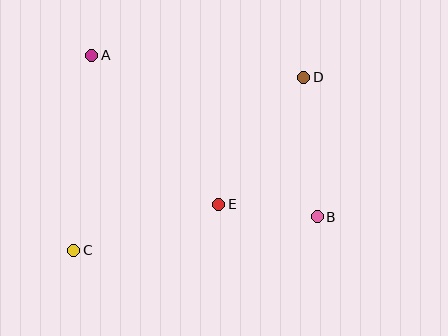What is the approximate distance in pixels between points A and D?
The distance between A and D is approximately 214 pixels.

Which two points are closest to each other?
Points B and E are closest to each other.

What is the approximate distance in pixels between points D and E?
The distance between D and E is approximately 153 pixels.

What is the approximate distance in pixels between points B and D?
The distance between B and D is approximately 140 pixels.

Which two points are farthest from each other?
Points C and D are farthest from each other.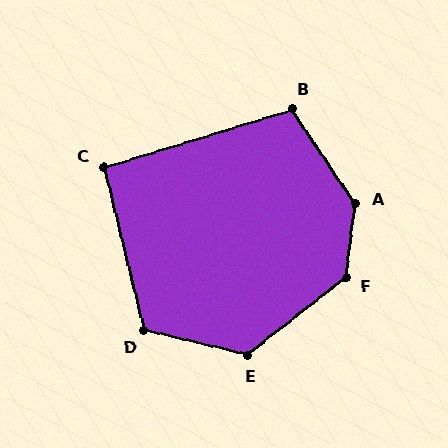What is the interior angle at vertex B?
Approximately 107 degrees (obtuse).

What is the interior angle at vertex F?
Approximately 136 degrees (obtuse).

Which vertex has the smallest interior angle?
C, at approximately 93 degrees.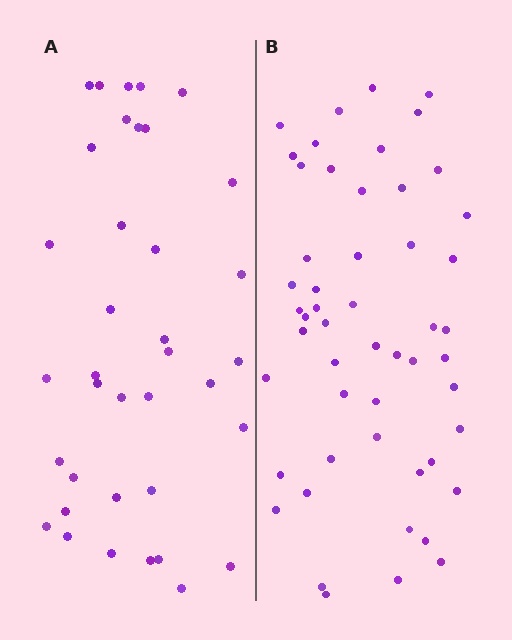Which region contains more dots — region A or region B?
Region B (the right region) has more dots.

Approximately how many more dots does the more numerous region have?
Region B has approximately 15 more dots than region A.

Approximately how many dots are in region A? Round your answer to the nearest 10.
About 40 dots. (The exact count is 37, which rounds to 40.)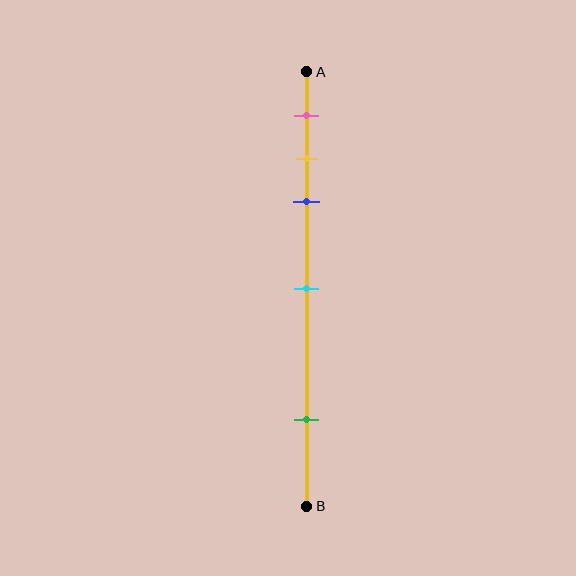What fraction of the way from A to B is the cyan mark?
The cyan mark is approximately 50% (0.5) of the way from A to B.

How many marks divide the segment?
There are 5 marks dividing the segment.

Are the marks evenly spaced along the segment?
No, the marks are not evenly spaced.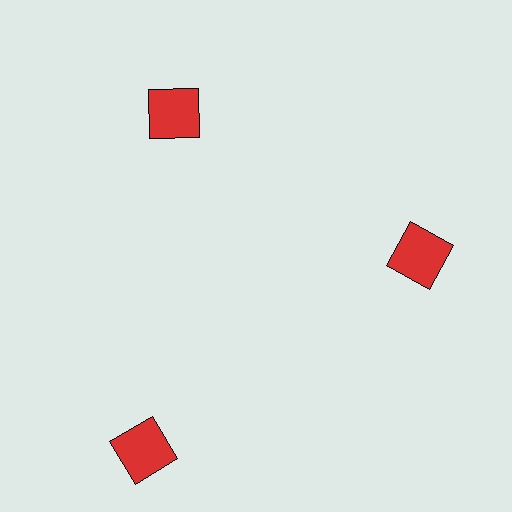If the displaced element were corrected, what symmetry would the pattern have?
It would have 3-fold rotational symmetry — the pattern would map onto itself every 120 degrees.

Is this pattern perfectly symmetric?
No. The 3 red squares are arranged in a ring, but one element near the 7 o'clock position is pushed outward from the center, breaking the 3-fold rotational symmetry.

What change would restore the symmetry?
The symmetry would be restored by moving it inward, back onto the ring so that all 3 squares sit at equal angles and equal distance from the center.